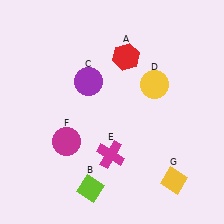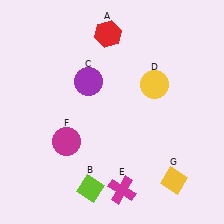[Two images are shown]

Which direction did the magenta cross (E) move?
The magenta cross (E) moved down.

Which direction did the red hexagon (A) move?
The red hexagon (A) moved up.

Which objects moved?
The objects that moved are: the red hexagon (A), the magenta cross (E).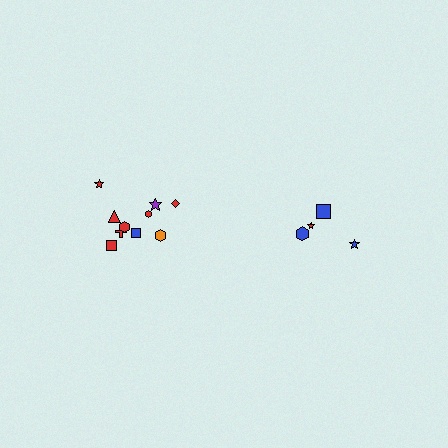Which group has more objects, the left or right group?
The left group.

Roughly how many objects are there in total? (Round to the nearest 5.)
Roughly 15 objects in total.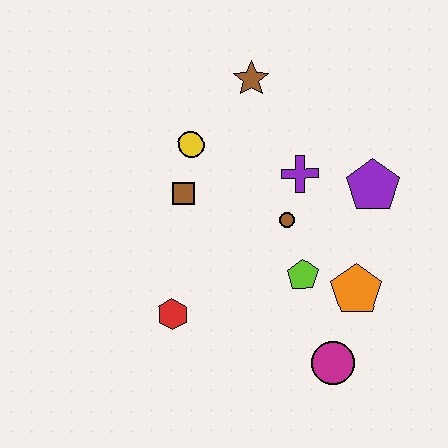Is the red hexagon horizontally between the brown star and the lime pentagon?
No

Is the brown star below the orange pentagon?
No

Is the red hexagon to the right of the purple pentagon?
No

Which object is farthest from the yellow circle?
The magenta circle is farthest from the yellow circle.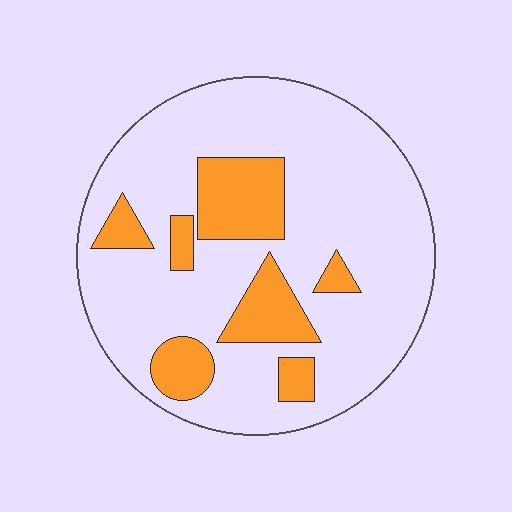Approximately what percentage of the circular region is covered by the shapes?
Approximately 20%.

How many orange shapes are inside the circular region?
7.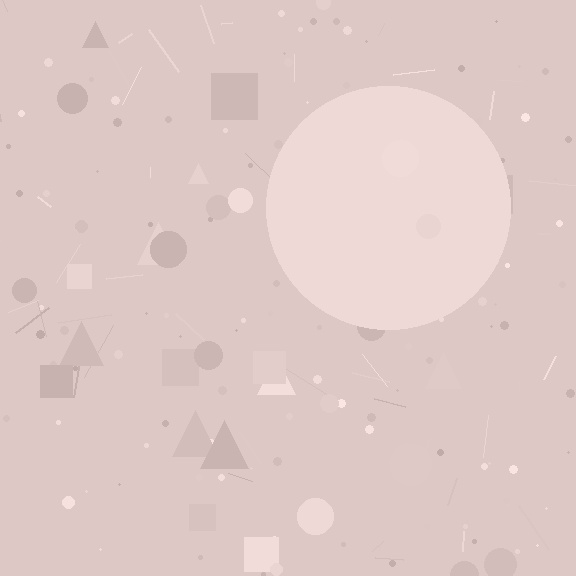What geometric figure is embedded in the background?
A circle is embedded in the background.